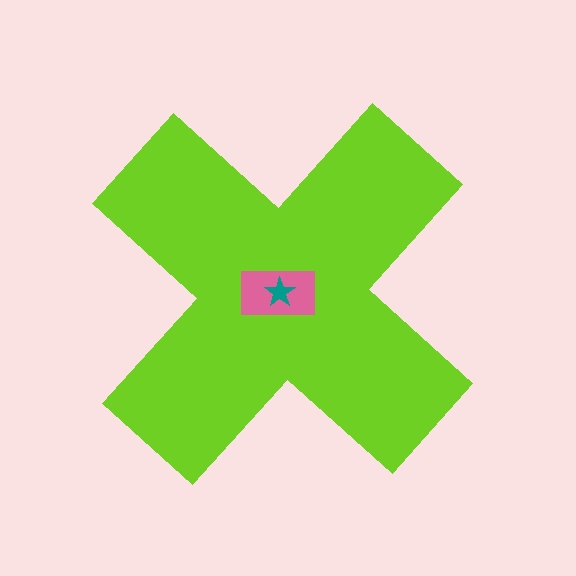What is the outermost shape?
The lime cross.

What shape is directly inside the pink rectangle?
The teal star.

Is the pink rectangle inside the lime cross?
Yes.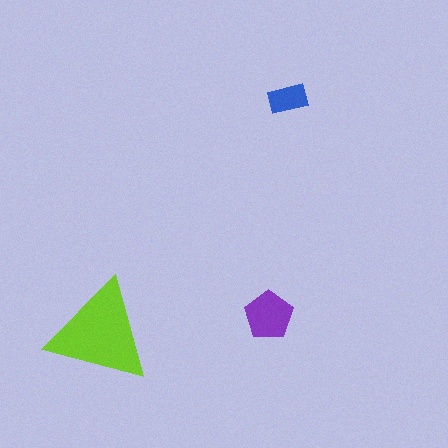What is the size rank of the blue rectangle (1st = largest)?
3rd.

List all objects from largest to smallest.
The lime triangle, the purple pentagon, the blue rectangle.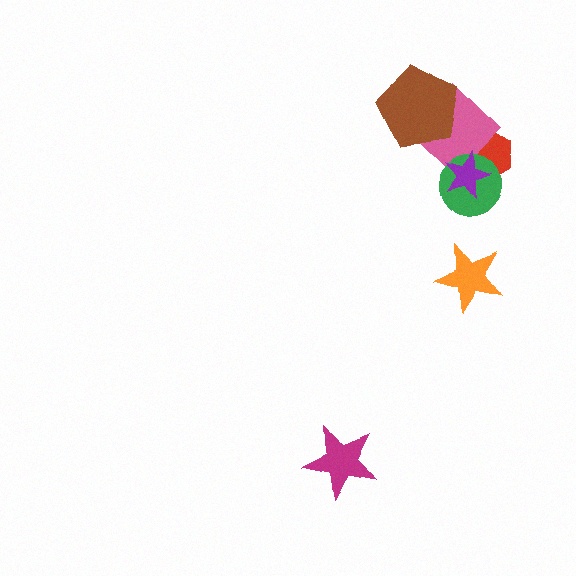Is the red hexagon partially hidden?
Yes, it is partially covered by another shape.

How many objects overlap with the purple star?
3 objects overlap with the purple star.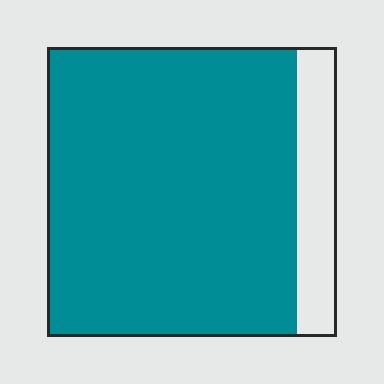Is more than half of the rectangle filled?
Yes.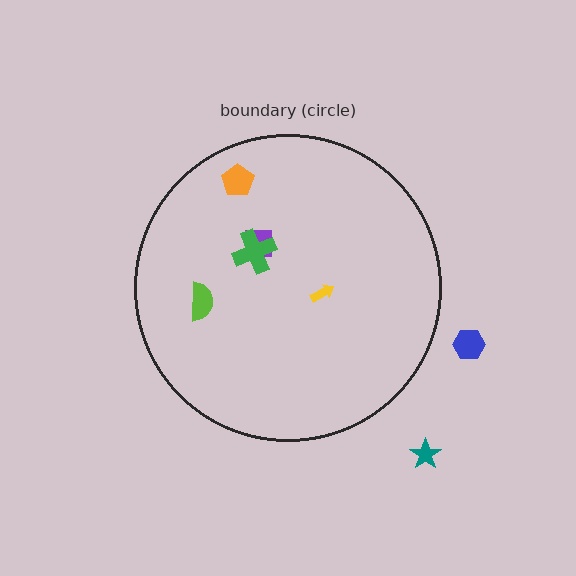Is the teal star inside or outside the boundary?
Outside.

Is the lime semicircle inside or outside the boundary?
Inside.